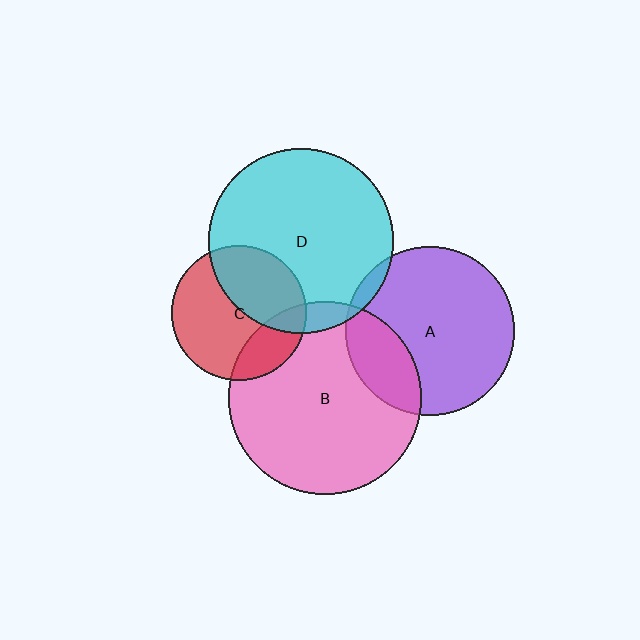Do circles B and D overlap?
Yes.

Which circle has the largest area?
Circle B (pink).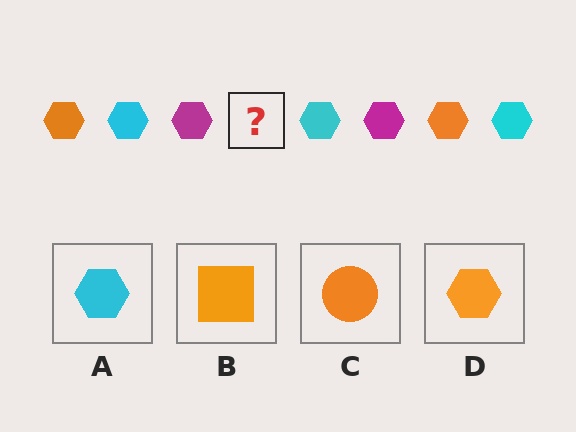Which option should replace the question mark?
Option D.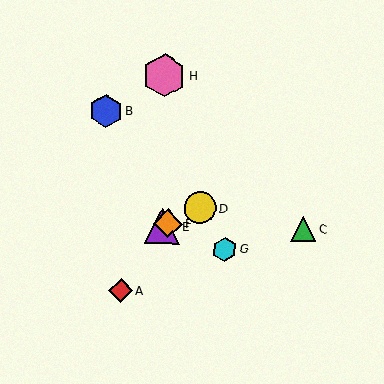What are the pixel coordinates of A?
Object A is at (121, 290).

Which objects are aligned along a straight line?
Objects D, E, F are aligned along a straight line.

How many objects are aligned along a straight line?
3 objects (D, E, F) are aligned along a straight line.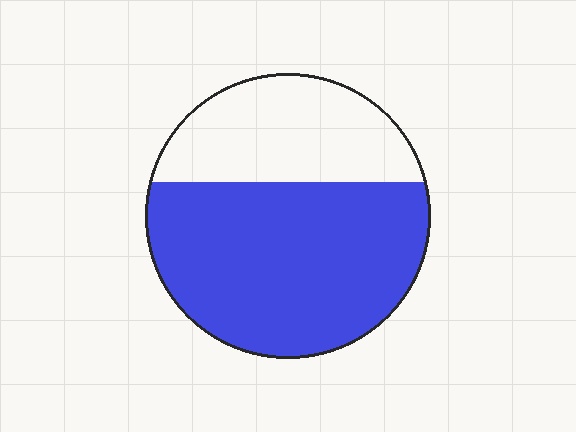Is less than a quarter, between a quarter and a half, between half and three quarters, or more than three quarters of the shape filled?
Between half and three quarters.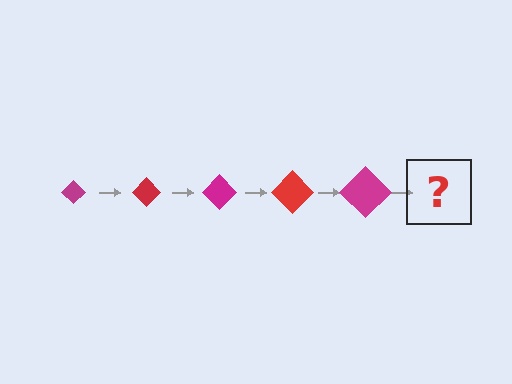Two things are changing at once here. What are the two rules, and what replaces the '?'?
The two rules are that the diamond grows larger each step and the color cycles through magenta and red. The '?' should be a red diamond, larger than the previous one.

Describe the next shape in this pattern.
It should be a red diamond, larger than the previous one.